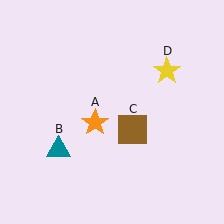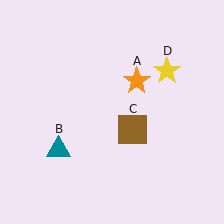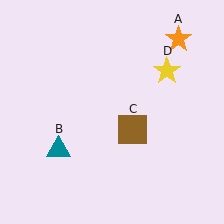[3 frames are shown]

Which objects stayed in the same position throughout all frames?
Teal triangle (object B) and brown square (object C) and yellow star (object D) remained stationary.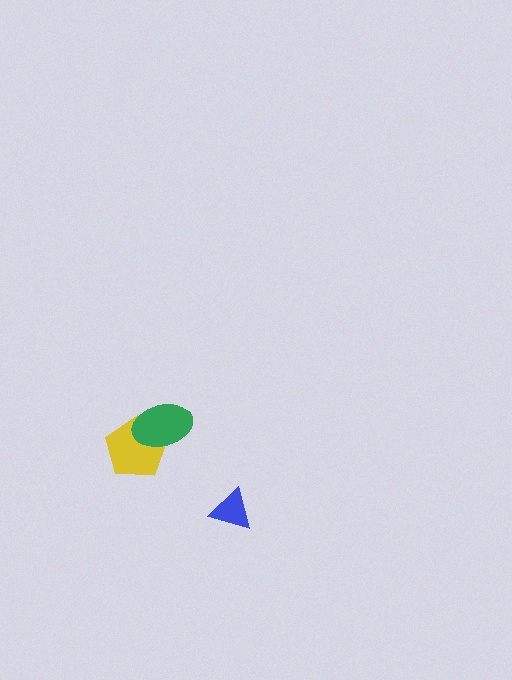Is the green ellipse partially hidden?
No, no other shape covers it.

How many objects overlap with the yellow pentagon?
1 object overlaps with the yellow pentagon.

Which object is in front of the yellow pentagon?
The green ellipse is in front of the yellow pentagon.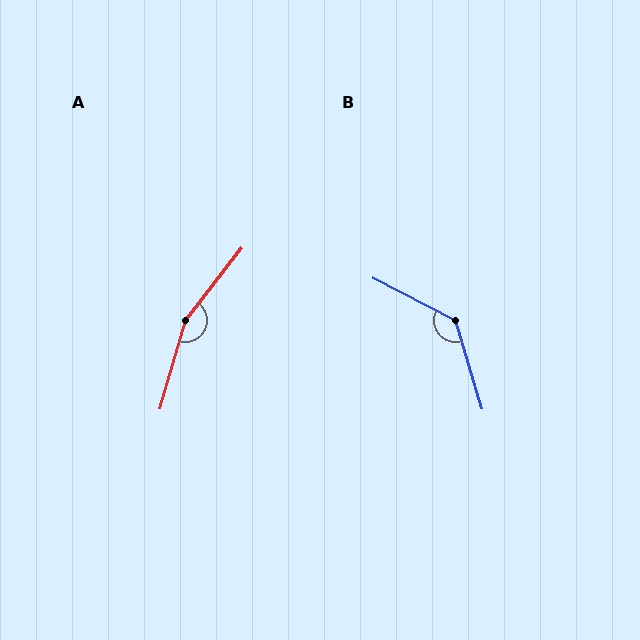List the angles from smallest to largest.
B (134°), A (158°).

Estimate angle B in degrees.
Approximately 134 degrees.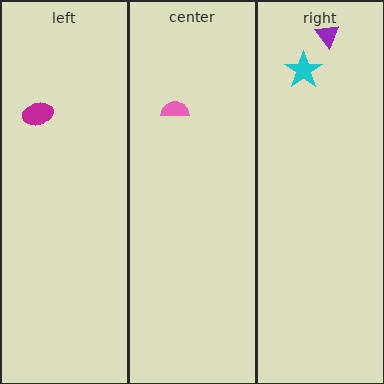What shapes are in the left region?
The magenta ellipse.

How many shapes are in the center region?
1.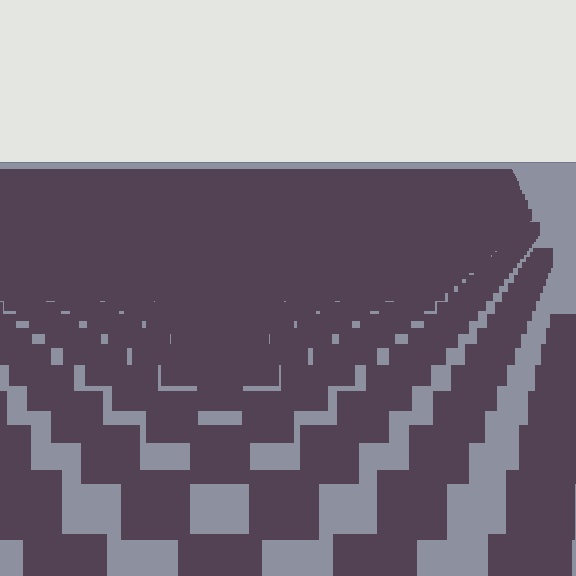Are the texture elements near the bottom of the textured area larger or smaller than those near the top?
Larger. Near the bottom, elements are closer to the viewer and appear at a bigger on-screen size.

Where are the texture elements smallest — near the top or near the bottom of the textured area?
Near the top.